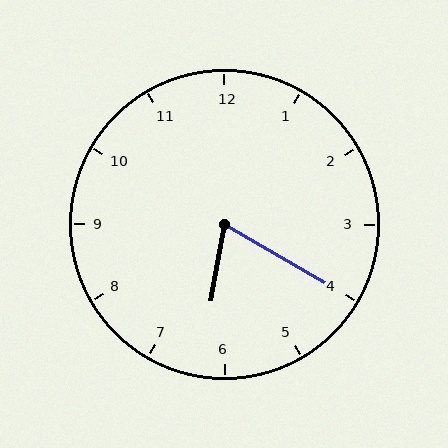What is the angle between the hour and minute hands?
Approximately 70 degrees.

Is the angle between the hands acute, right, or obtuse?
It is acute.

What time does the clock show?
6:20.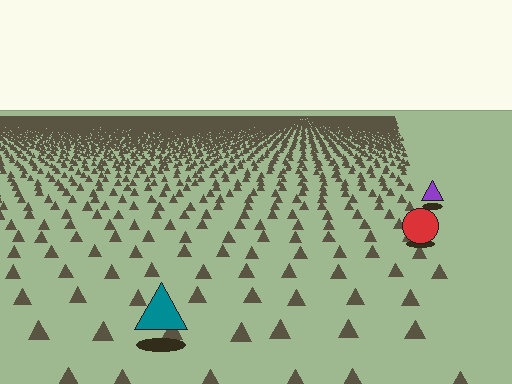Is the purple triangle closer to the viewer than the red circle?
No. The red circle is closer — you can tell from the texture gradient: the ground texture is coarser near it.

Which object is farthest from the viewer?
The purple triangle is farthest from the viewer. It appears smaller and the ground texture around it is denser.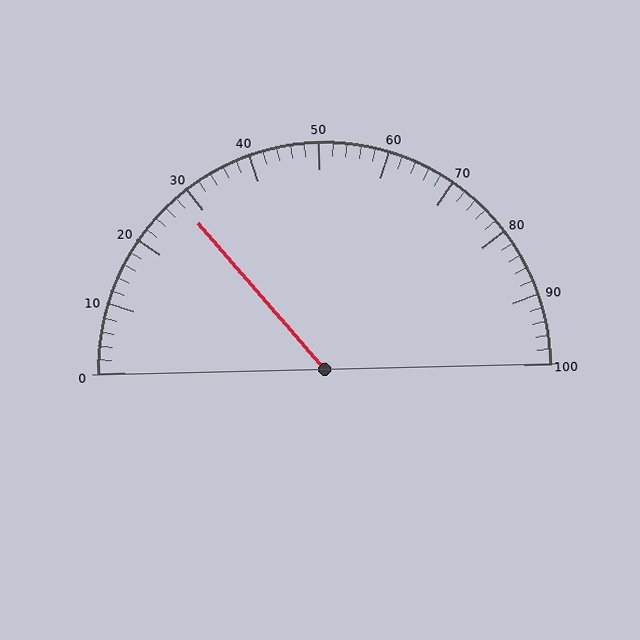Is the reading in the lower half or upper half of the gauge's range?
The reading is in the lower half of the range (0 to 100).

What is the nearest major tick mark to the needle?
The nearest major tick mark is 30.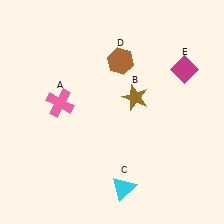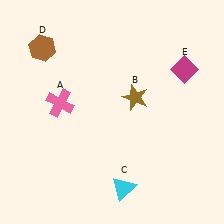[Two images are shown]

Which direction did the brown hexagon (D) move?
The brown hexagon (D) moved left.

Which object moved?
The brown hexagon (D) moved left.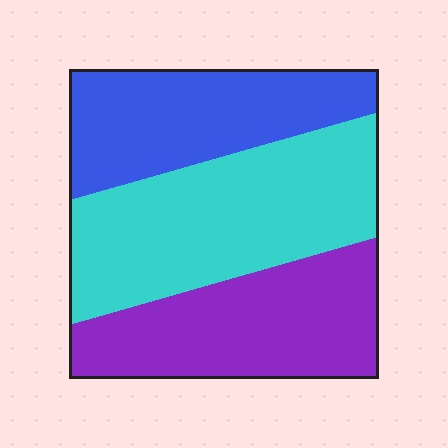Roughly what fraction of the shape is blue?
Blue takes up between a quarter and a half of the shape.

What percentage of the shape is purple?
Purple covers about 30% of the shape.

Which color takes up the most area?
Cyan, at roughly 40%.